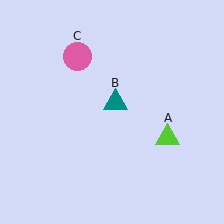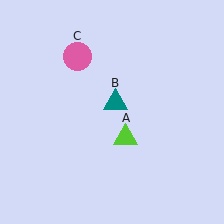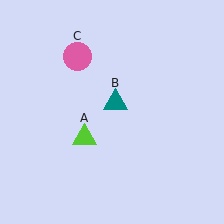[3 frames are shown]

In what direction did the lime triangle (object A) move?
The lime triangle (object A) moved left.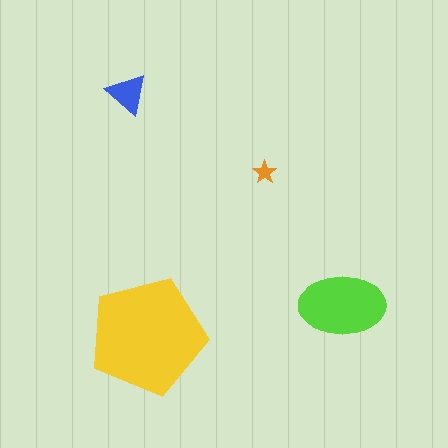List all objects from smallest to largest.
The orange star, the blue triangle, the lime ellipse, the yellow pentagon.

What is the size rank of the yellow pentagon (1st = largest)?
1st.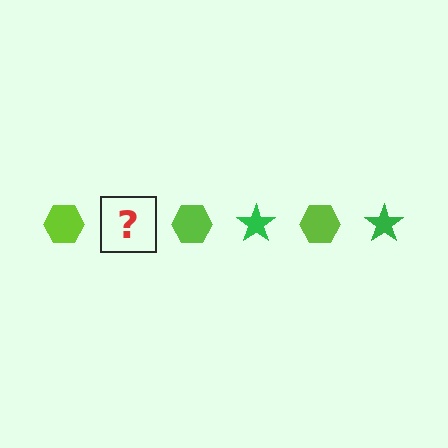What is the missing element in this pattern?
The missing element is a green star.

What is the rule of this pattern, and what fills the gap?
The rule is that the pattern alternates between lime hexagon and green star. The gap should be filled with a green star.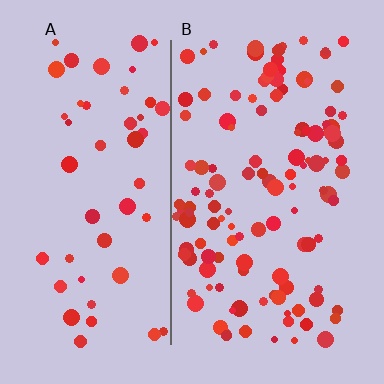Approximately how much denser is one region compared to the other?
Approximately 2.5× — region B over region A.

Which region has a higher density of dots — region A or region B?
B (the right).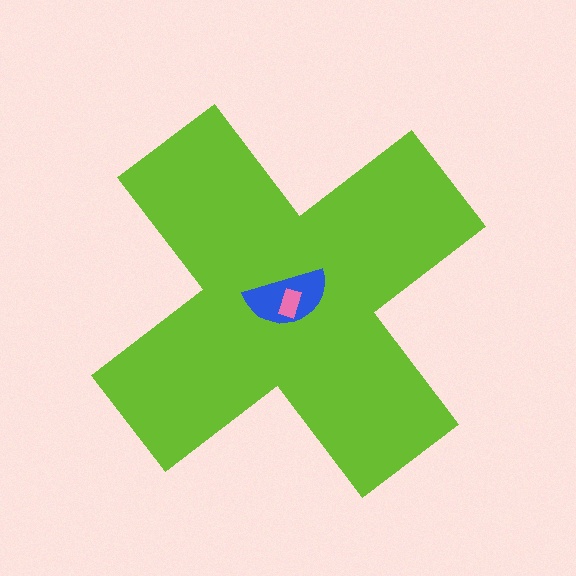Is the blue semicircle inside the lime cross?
Yes.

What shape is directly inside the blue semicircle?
The pink rectangle.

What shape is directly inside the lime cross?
The blue semicircle.